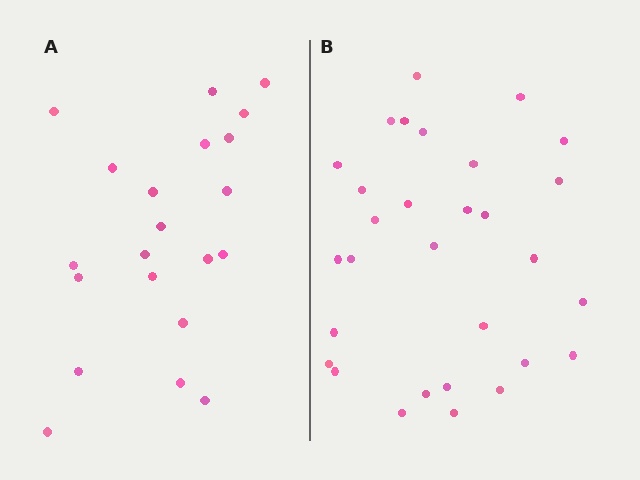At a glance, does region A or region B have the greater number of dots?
Region B (the right region) has more dots.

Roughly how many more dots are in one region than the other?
Region B has roughly 8 or so more dots than region A.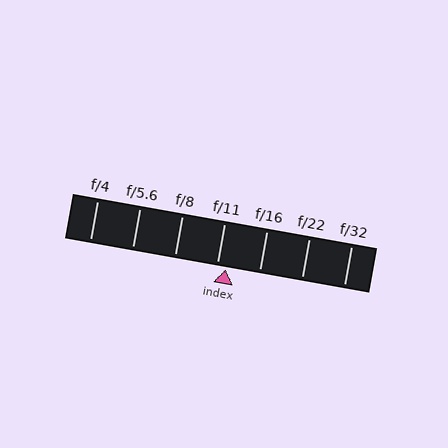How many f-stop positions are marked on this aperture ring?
There are 7 f-stop positions marked.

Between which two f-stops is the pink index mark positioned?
The index mark is between f/11 and f/16.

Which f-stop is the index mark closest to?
The index mark is closest to f/11.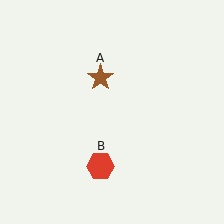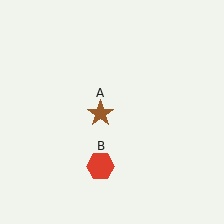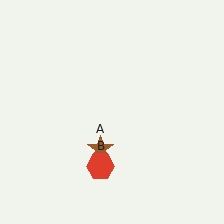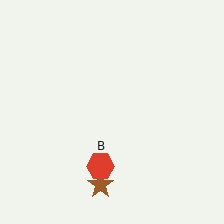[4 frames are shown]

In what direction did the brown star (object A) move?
The brown star (object A) moved down.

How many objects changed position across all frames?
1 object changed position: brown star (object A).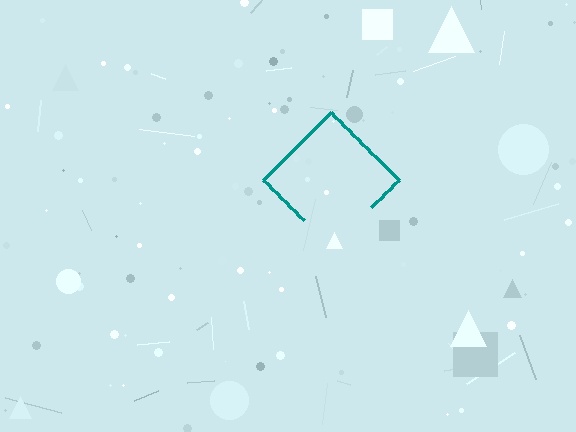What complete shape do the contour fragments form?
The contour fragments form a diamond.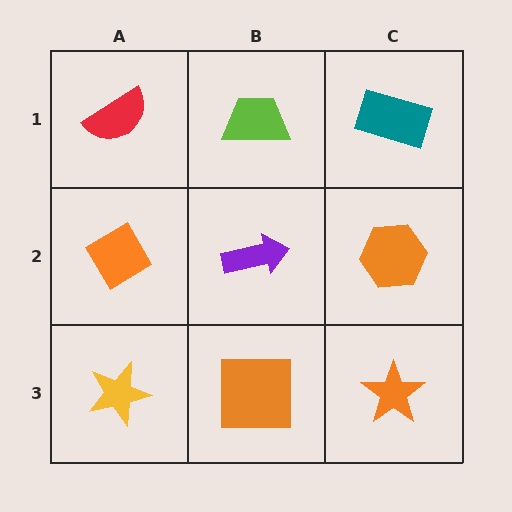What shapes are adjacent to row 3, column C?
An orange hexagon (row 2, column C), an orange square (row 3, column B).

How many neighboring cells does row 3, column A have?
2.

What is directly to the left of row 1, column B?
A red semicircle.